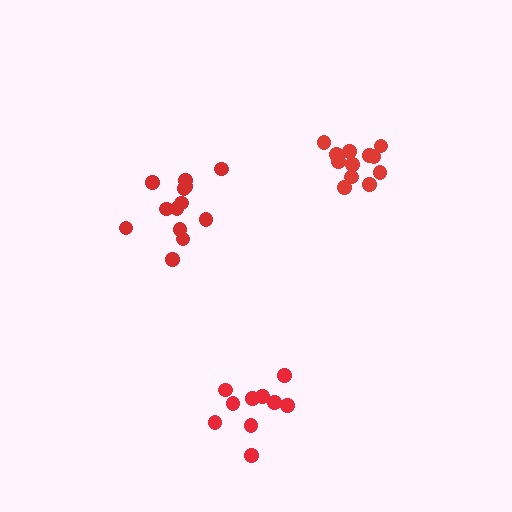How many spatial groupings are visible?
There are 3 spatial groupings.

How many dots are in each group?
Group 1: 10 dots, Group 2: 12 dots, Group 3: 13 dots (35 total).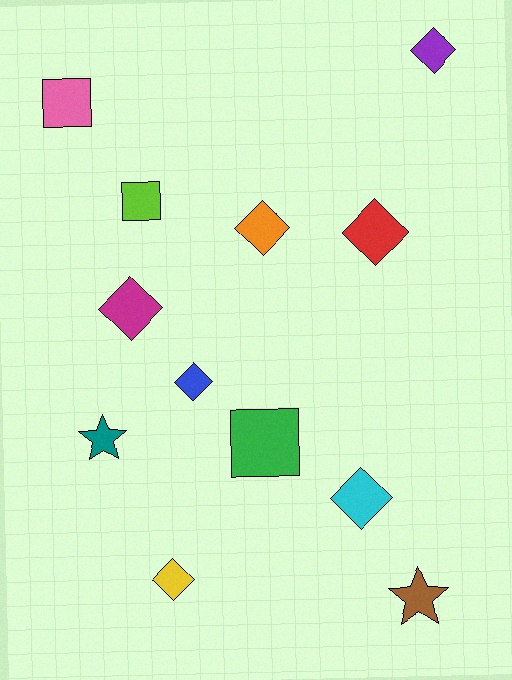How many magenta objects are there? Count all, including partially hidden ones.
There is 1 magenta object.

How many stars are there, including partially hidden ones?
There are 2 stars.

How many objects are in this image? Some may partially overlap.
There are 12 objects.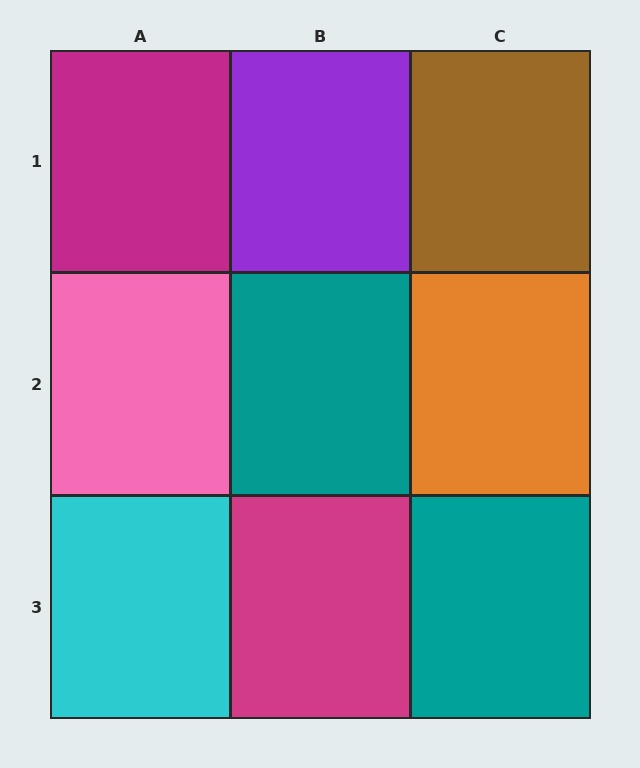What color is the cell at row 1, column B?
Purple.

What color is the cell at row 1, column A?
Magenta.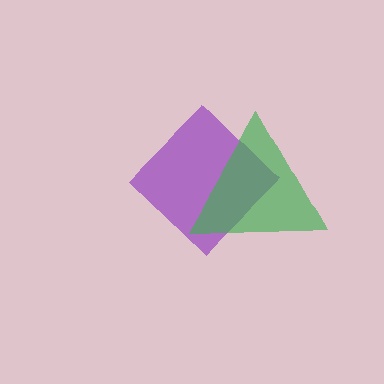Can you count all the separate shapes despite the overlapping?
Yes, there are 2 separate shapes.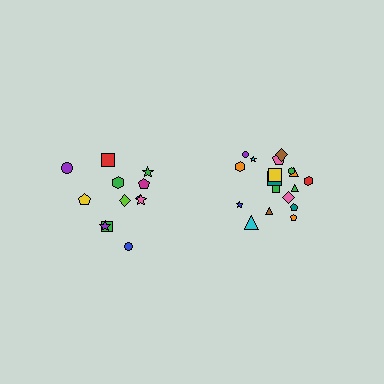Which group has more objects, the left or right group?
The right group.